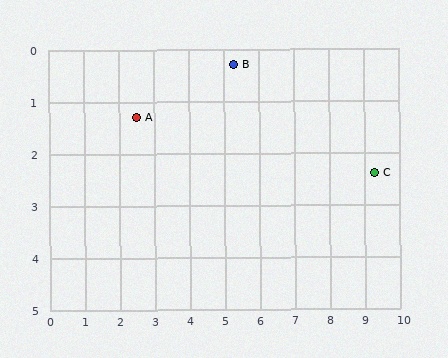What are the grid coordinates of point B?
Point B is at approximately (5.3, 0.3).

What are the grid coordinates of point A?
Point A is at approximately (2.5, 1.3).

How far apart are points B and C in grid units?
Points B and C are about 4.5 grid units apart.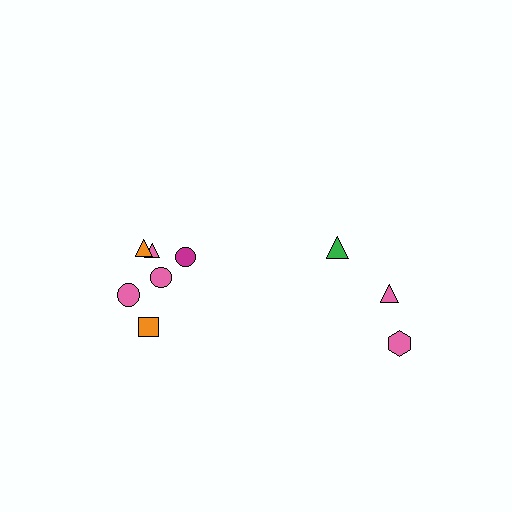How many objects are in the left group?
There are 6 objects.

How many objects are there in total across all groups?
There are 9 objects.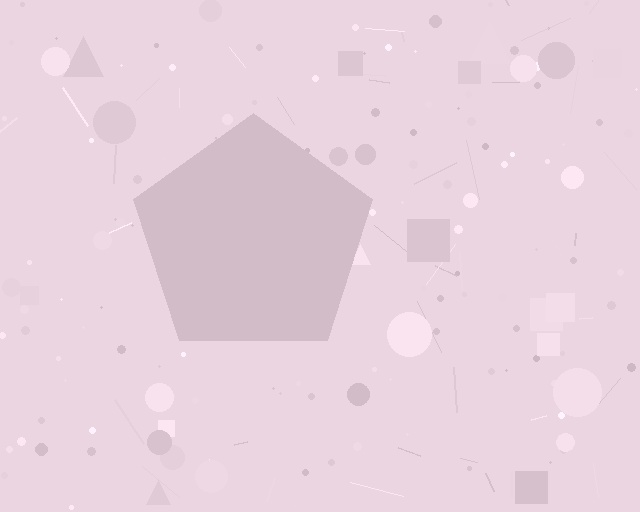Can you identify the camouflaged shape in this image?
The camouflaged shape is a pentagon.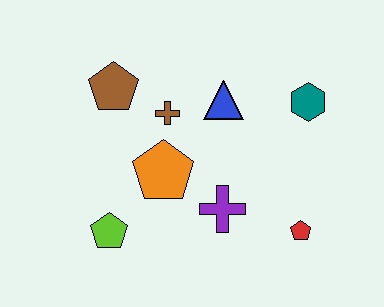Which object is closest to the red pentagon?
The purple cross is closest to the red pentagon.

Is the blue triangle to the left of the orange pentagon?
No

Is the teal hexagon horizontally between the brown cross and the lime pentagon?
No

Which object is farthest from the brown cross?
The red pentagon is farthest from the brown cross.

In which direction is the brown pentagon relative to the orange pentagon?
The brown pentagon is above the orange pentagon.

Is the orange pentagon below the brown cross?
Yes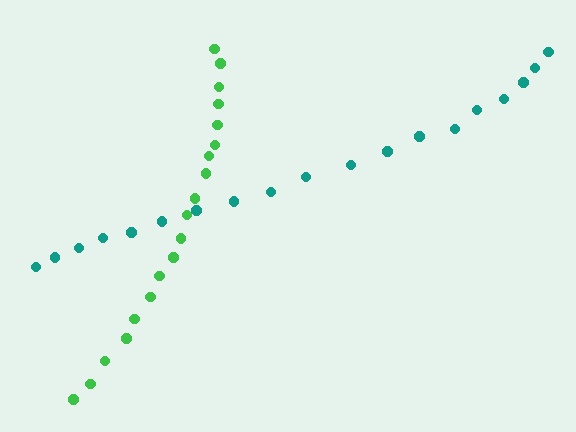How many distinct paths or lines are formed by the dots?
There are 2 distinct paths.